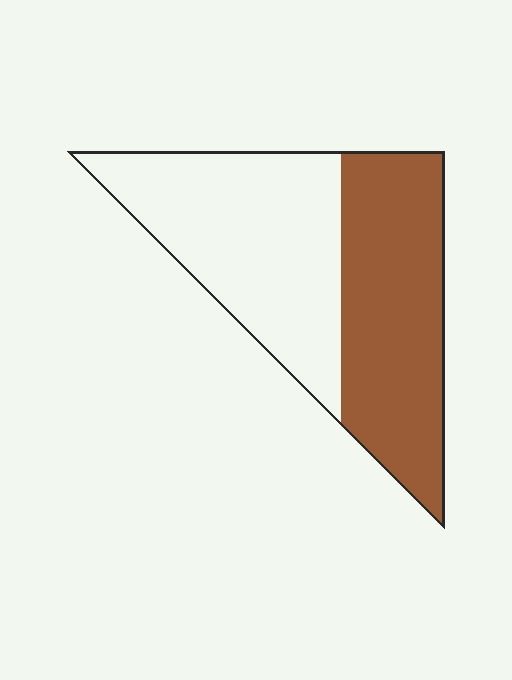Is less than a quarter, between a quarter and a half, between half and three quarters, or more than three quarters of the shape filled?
Between a quarter and a half.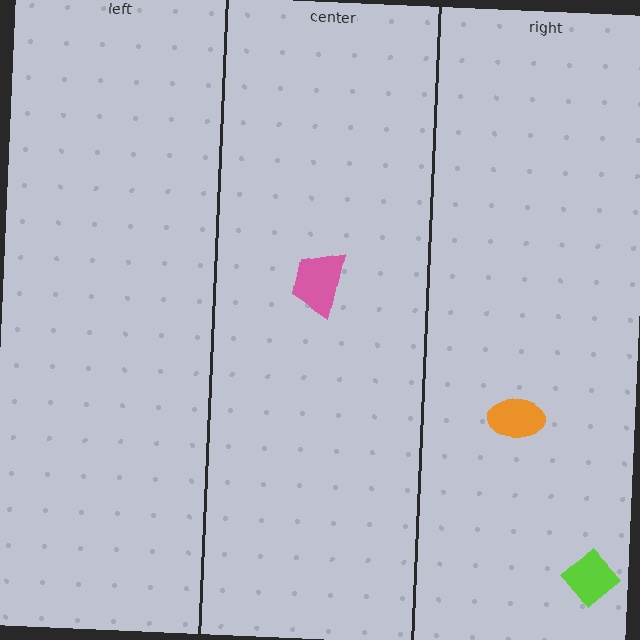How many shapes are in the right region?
2.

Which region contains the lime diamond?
The right region.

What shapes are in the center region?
The pink trapezoid.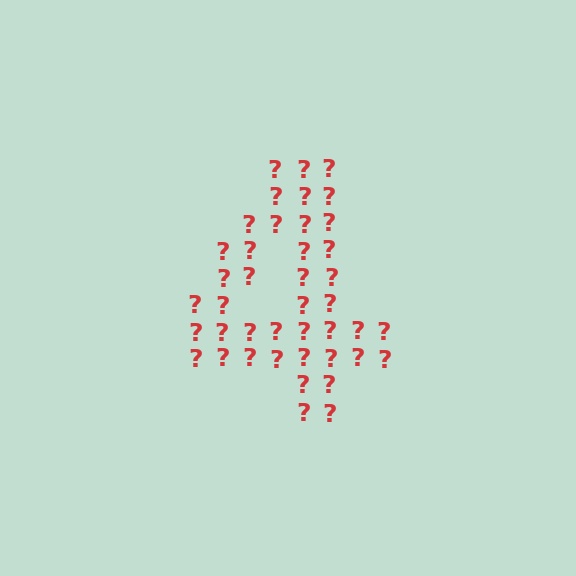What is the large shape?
The large shape is the digit 4.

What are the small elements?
The small elements are question marks.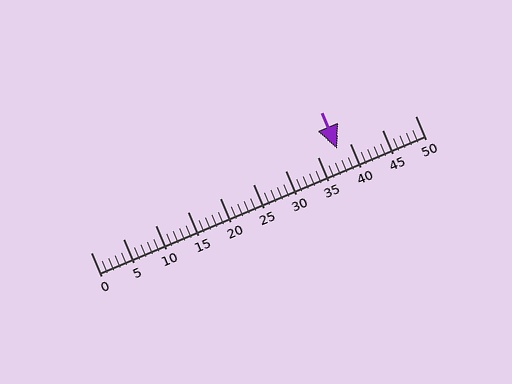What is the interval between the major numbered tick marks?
The major tick marks are spaced 5 units apart.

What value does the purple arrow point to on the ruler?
The purple arrow points to approximately 38.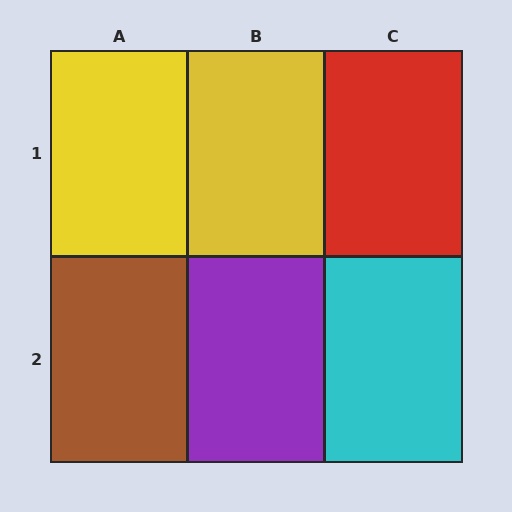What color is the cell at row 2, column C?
Cyan.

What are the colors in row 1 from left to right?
Yellow, yellow, red.